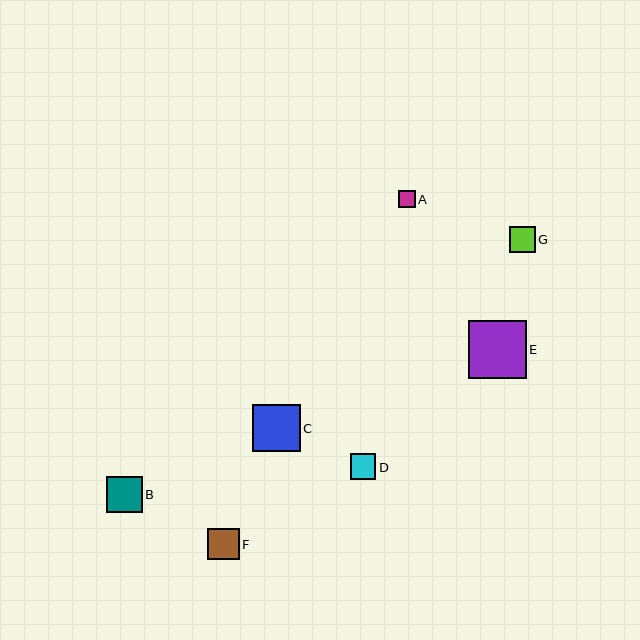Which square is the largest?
Square E is the largest with a size of approximately 58 pixels.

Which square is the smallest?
Square A is the smallest with a size of approximately 17 pixels.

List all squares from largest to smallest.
From largest to smallest: E, C, B, F, D, G, A.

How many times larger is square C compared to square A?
Square C is approximately 2.9 times the size of square A.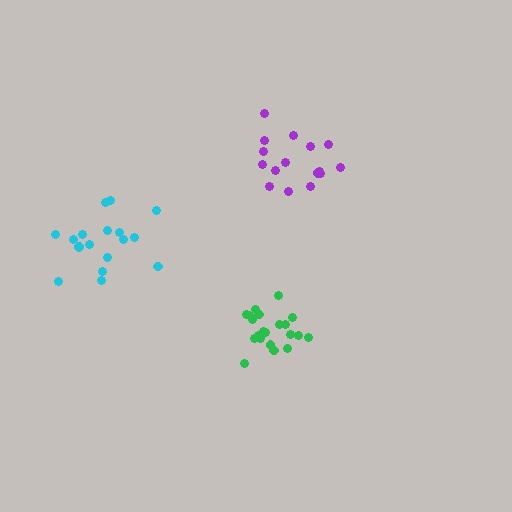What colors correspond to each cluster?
The clusters are colored: cyan, green, purple.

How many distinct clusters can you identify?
There are 3 distinct clusters.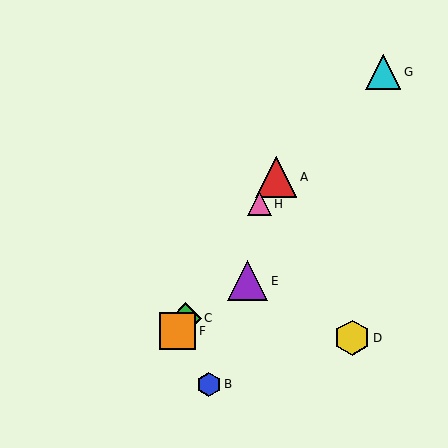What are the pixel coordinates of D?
Object D is at (352, 338).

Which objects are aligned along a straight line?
Objects A, C, F, H are aligned along a straight line.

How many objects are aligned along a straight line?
4 objects (A, C, F, H) are aligned along a straight line.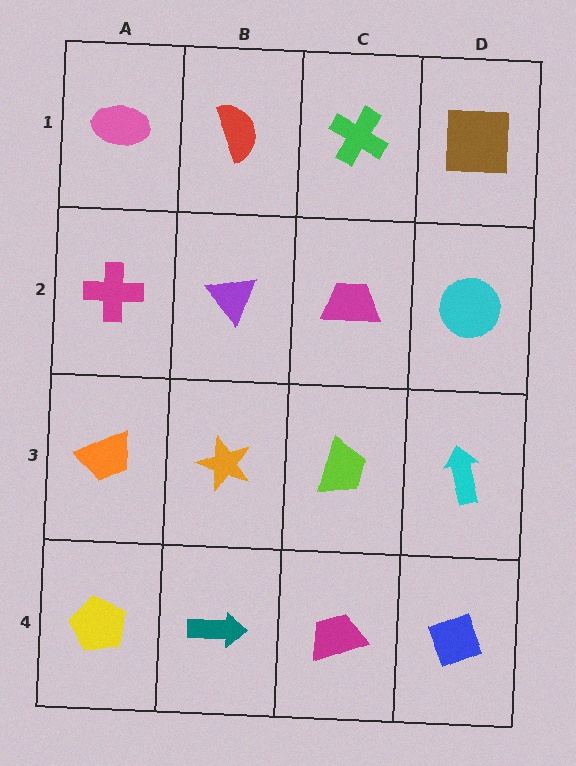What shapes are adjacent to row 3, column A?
A magenta cross (row 2, column A), a yellow pentagon (row 4, column A), an orange star (row 3, column B).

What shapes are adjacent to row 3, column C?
A magenta trapezoid (row 2, column C), a magenta trapezoid (row 4, column C), an orange star (row 3, column B), a cyan arrow (row 3, column D).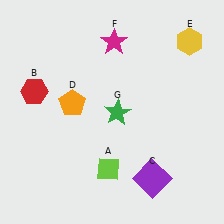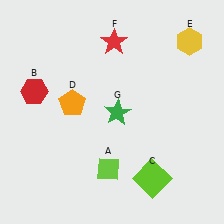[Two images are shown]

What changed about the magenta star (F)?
In Image 1, F is magenta. In Image 2, it changed to red.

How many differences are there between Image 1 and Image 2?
There are 2 differences between the two images.